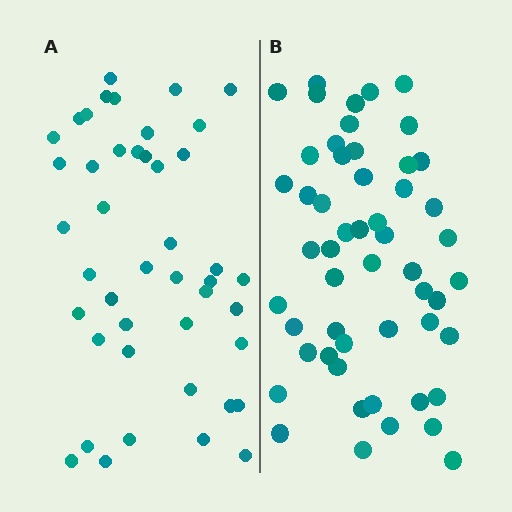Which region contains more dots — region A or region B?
Region B (the right region) has more dots.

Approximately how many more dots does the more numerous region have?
Region B has roughly 8 or so more dots than region A.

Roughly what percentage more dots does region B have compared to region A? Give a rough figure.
About 20% more.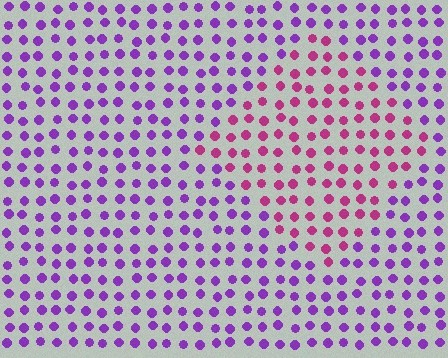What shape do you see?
I see a diamond.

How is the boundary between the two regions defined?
The boundary is defined purely by a slight shift in hue (about 45 degrees). Spacing, size, and orientation are identical on both sides.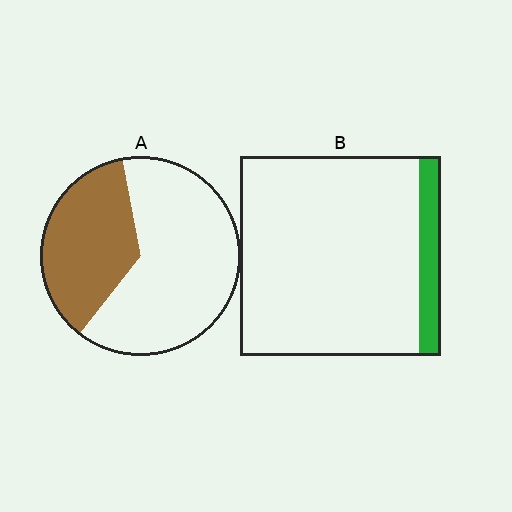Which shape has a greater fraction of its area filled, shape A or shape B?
Shape A.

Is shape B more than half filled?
No.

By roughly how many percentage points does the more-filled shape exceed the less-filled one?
By roughly 25 percentage points (A over B).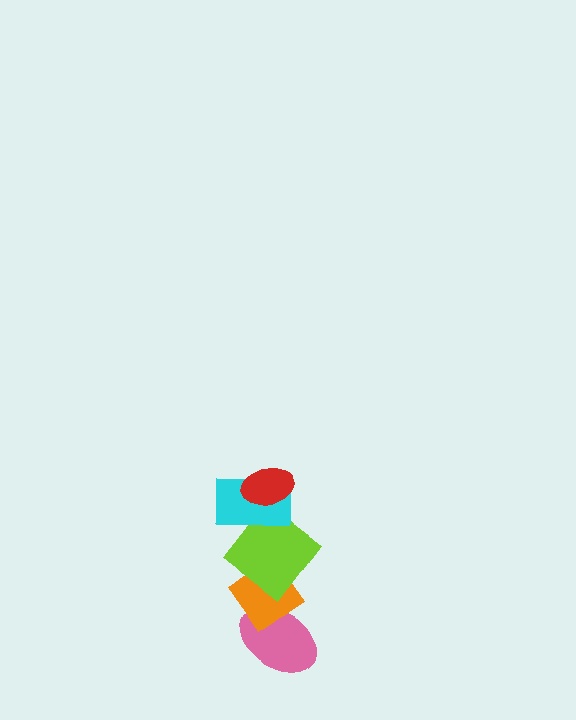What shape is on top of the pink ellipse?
The orange diamond is on top of the pink ellipse.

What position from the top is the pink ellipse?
The pink ellipse is 5th from the top.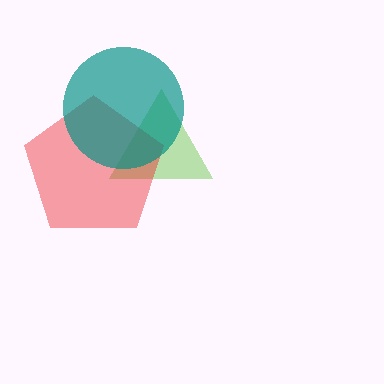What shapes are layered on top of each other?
The layered shapes are: a lime triangle, a red pentagon, a teal circle.